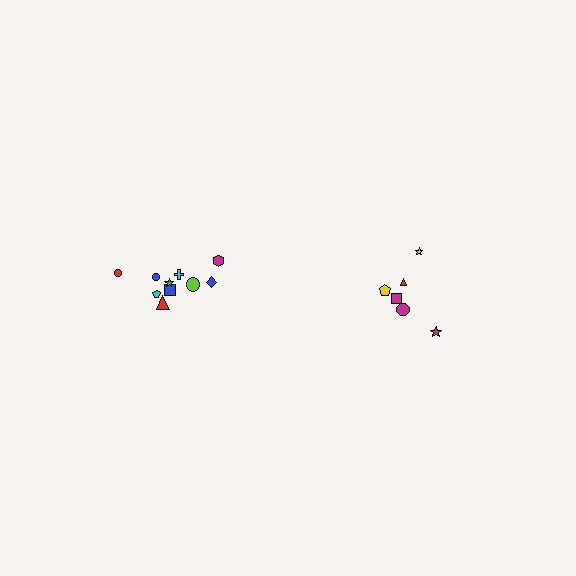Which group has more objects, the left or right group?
The left group.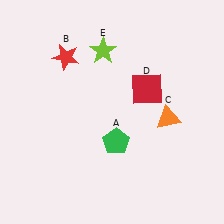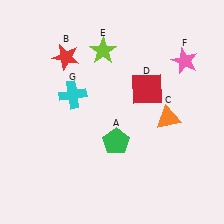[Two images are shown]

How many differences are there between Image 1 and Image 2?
There are 2 differences between the two images.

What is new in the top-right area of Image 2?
A pink star (F) was added in the top-right area of Image 2.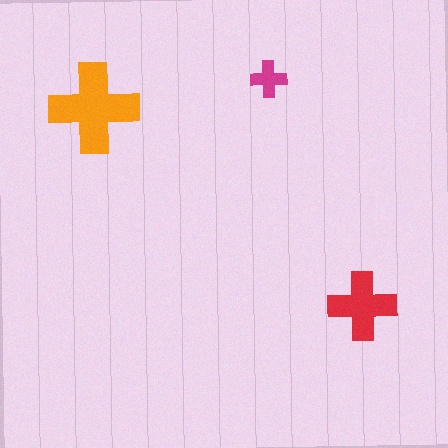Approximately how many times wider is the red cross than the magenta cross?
About 2 times wider.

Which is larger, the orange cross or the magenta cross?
The orange one.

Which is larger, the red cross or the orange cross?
The orange one.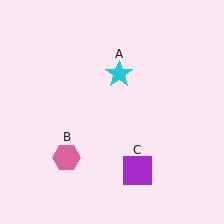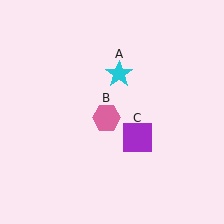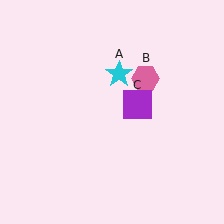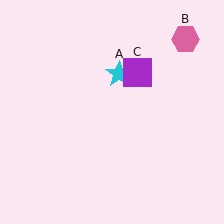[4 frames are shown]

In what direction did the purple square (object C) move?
The purple square (object C) moved up.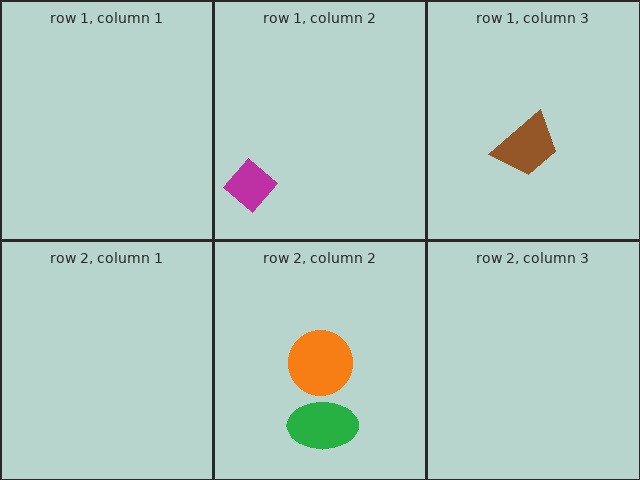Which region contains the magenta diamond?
The row 1, column 2 region.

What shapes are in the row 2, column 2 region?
The green ellipse, the orange circle.